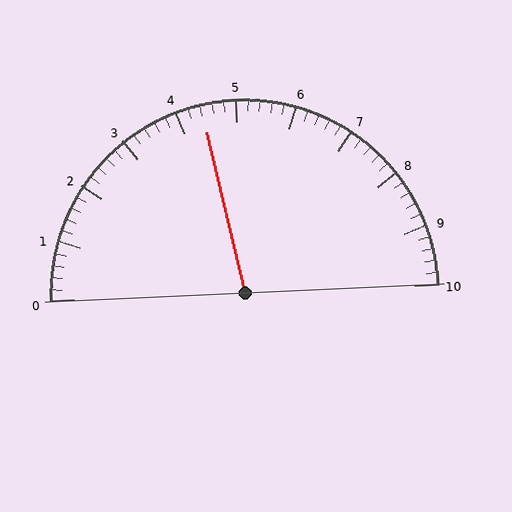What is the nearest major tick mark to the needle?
The nearest major tick mark is 4.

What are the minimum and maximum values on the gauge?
The gauge ranges from 0 to 10.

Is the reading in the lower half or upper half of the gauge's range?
The reading is in the lower half of the range (0 to 10).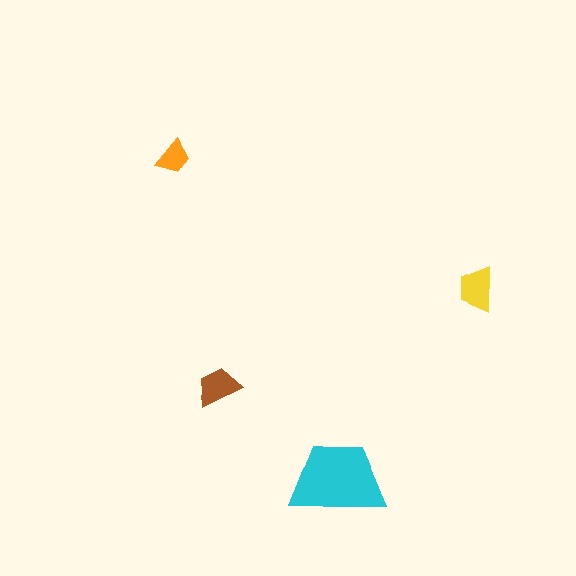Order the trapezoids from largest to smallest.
the cyan one, the yellow one, the brown one, the orange one.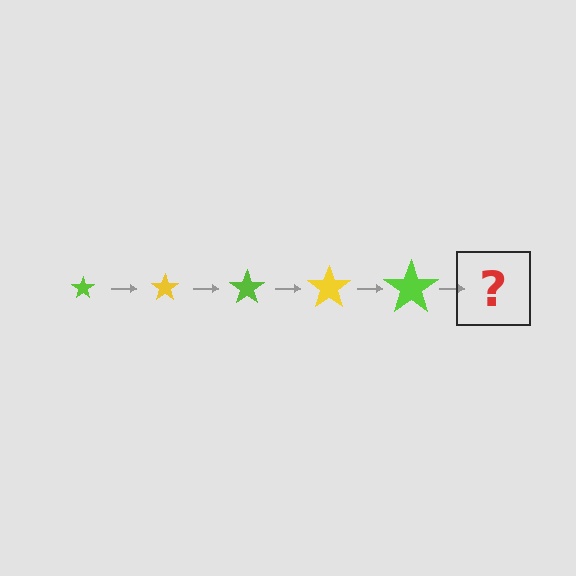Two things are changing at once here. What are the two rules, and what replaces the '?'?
The two rules are that the star grows larger each step and the color cycles through lime and yellow. The '?' should be a yellow star, larger than the previous one.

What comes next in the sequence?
The next element should be a yellow star, larger than the previous one.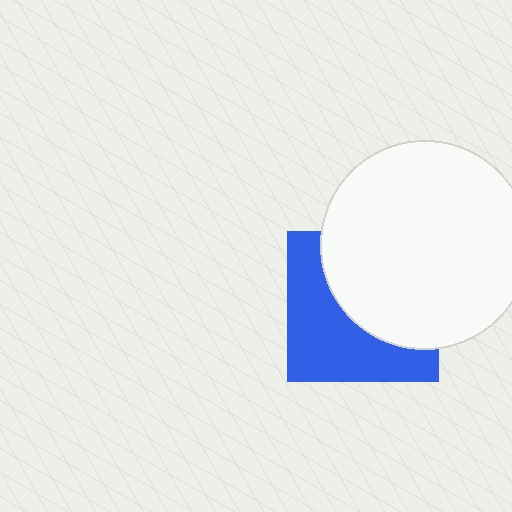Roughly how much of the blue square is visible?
About half of it is visible (roughly 48%).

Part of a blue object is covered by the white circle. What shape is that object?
It is a square.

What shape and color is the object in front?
The object in front is a white circle.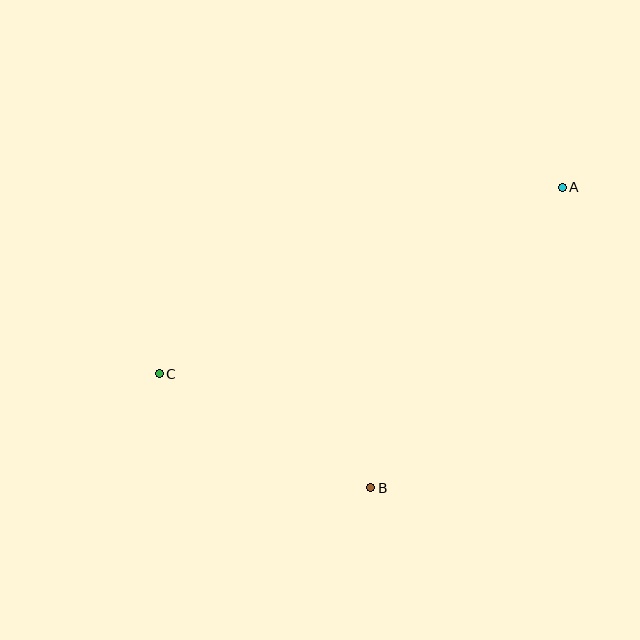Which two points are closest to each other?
Points B and C are closest to each other.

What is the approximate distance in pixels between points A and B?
The distance between A and B is approximately 356 pixels.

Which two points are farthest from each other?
Points A and C are farthest from each other.